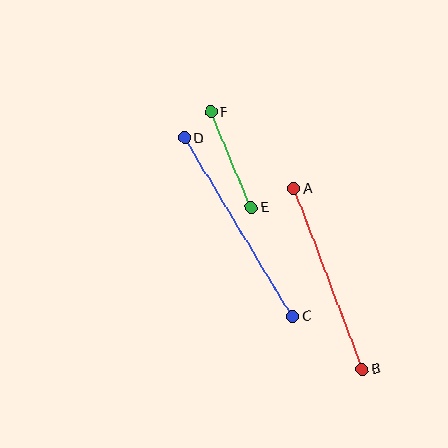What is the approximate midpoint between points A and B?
The midpoint is at approximately (328, 279) pixels.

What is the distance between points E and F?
The distance is approximately 104 pixels.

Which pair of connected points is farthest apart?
Points C and D are farthest apart.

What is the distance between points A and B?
The distance is approximately 193 pixels.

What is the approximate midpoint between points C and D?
The midpoint is at approximately (239, 227) pixels.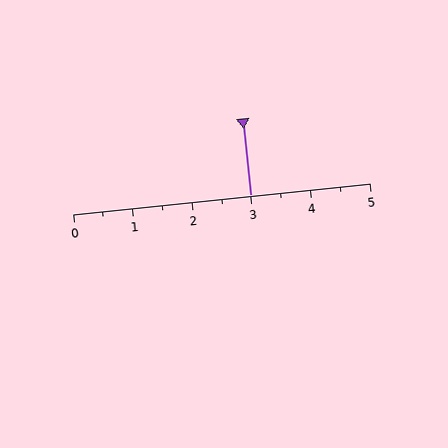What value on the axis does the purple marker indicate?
The marker indicates approximately 3.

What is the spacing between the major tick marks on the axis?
The major ticks are spaced 1 apart.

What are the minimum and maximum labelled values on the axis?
The axis runs from 0 to 5.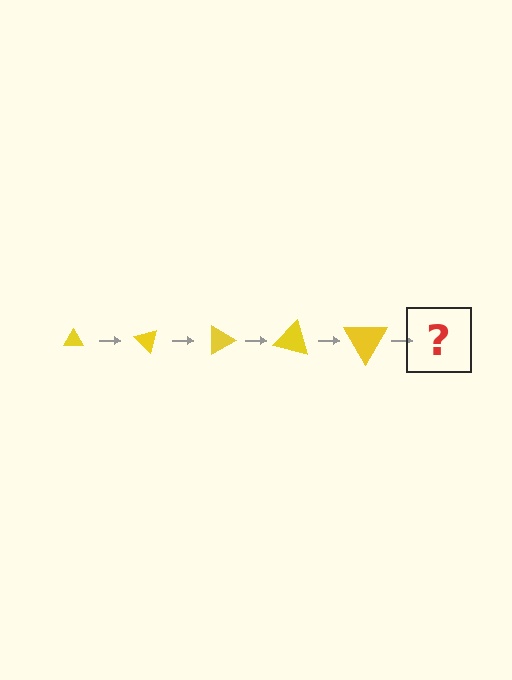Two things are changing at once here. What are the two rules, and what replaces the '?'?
The two rules are that the triangle grows larger each step and it rotates 45 degrees each step. The '?' should be a triangle, larger than the previous one and rotated 225 degrees from the start.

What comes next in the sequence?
The next element should be a triangle, larger than the previous one and rotated 225 degrees from the start.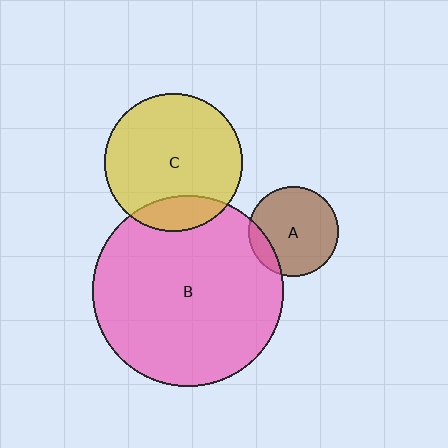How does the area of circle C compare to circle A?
Approximately 2.3 times.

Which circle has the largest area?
Circle B (pink).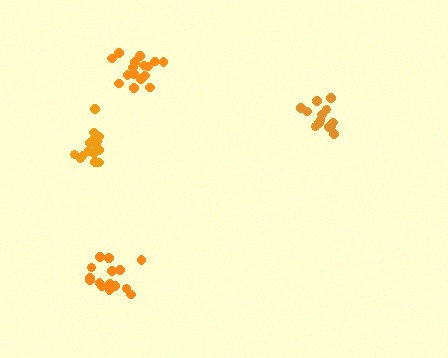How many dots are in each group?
Group 1: 13 dots, Group 2: 16 dots, Group 3: 16 dots, Group 4: 17 dots (62 total).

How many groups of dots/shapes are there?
There are 4 groups.